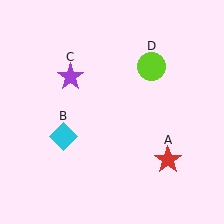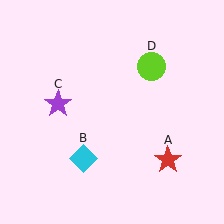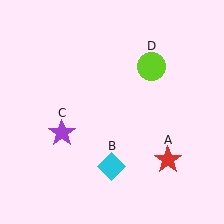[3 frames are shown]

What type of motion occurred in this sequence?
The cyan diamond (object B), purple star (object C) rotated counterclockwise around the center of the scene.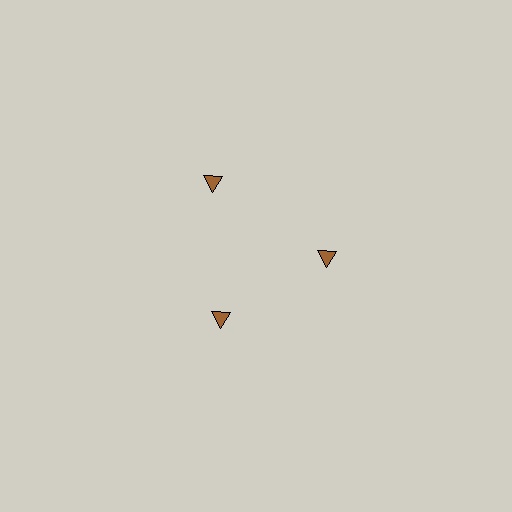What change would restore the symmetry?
The symmetry would be restored by moving it inward, back onto the ring so that all 3 triangles sit at equal angles and equal distance from the center.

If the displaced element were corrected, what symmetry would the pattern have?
It would have 3-fold rotational symmetry — the pattern would map onto itself every 120 degrees.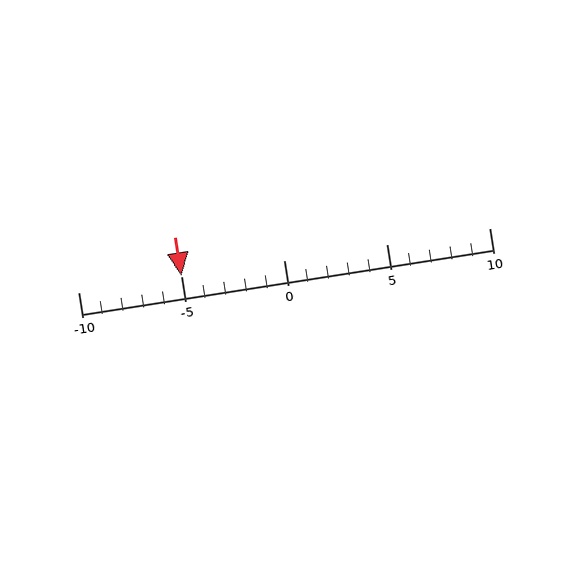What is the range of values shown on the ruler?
The ruler shows values from -10 to 10.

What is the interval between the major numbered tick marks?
The major tick marks are spaced 5 units apart.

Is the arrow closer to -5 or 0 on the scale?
The arrow is closer to -5.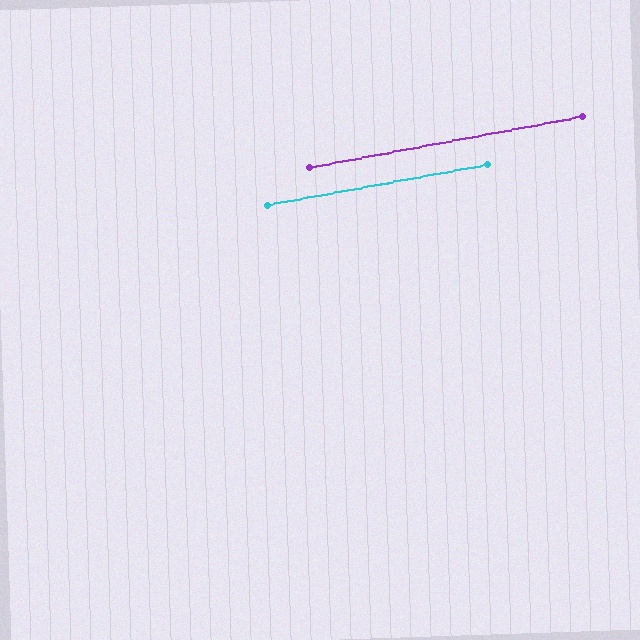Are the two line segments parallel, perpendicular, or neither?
Parallel — their directions differ by only 0.3°.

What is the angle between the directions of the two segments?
Approximately 0 degrees.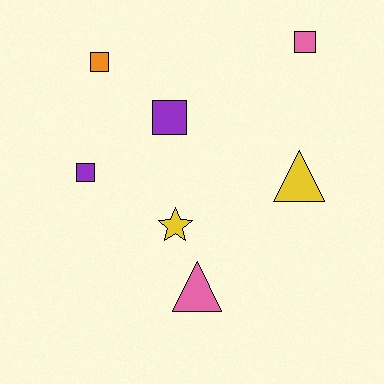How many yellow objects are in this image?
There are 2 yellow objects.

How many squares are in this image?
There are 4 squares.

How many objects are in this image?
There are 7 objects.